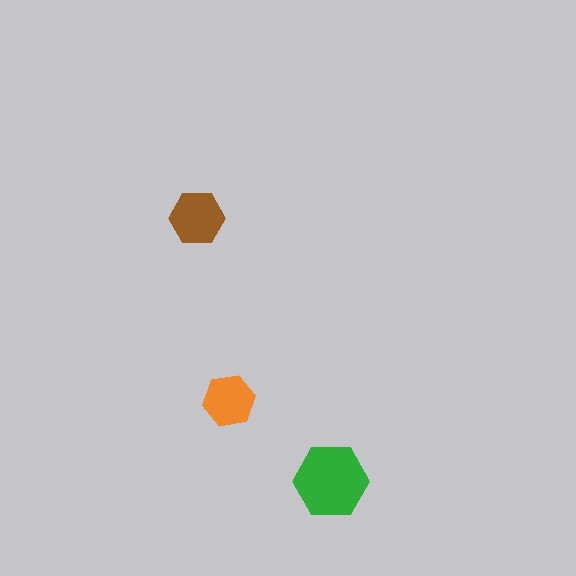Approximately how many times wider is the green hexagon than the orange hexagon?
About 1.5 times wider.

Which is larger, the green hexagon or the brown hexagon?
The green one.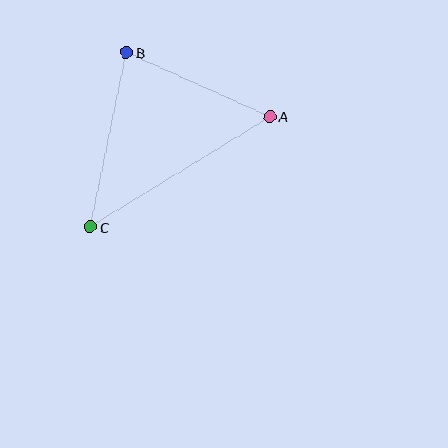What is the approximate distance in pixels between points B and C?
The distance between B and C is approximately 178 pixels.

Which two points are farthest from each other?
Points A and C are farthest from each other.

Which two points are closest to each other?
Points A and B are closest to each other.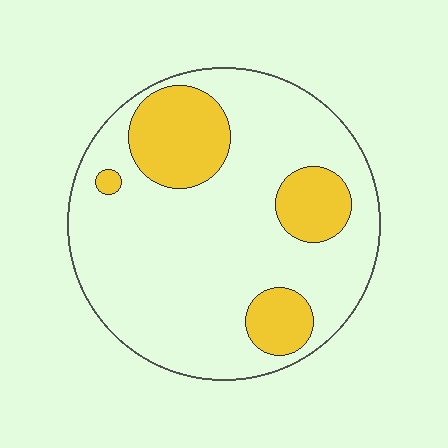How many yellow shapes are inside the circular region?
4.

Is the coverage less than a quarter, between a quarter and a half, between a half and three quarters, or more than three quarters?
Less than a quarter.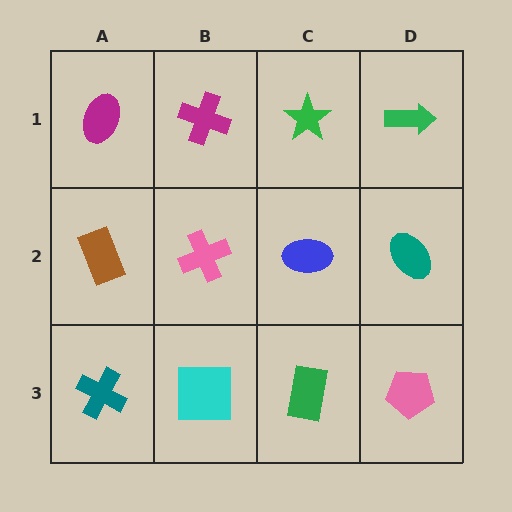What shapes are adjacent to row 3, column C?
A blue ellipse (row 2, column C), a cyan square (row 3, column B), a pink pentagon (row 3, column D).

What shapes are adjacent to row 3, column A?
A brown rectangle (row 2, column A), a cyan square (row 3, column B).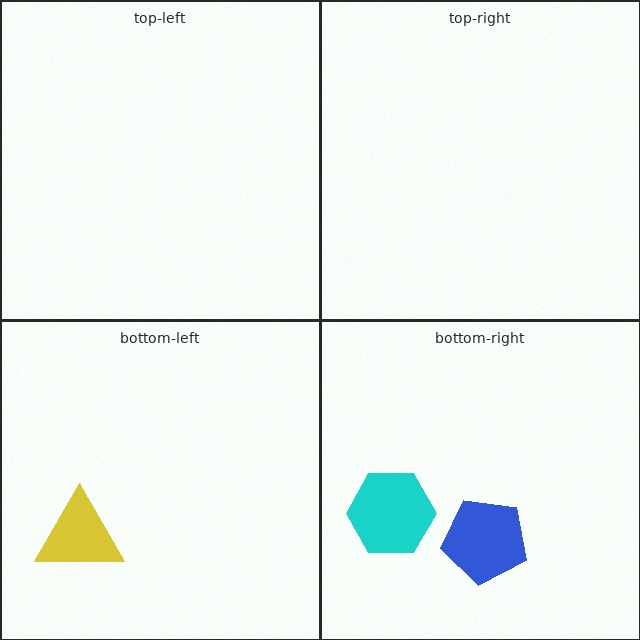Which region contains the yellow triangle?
The bottom-left region.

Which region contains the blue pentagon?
The bottom-right region.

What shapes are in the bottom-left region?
The yellow triangle.